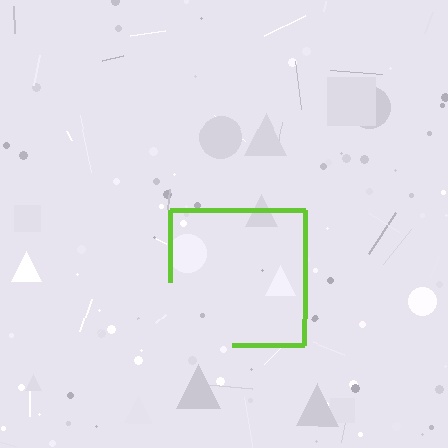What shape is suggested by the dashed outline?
The dashed outline suggests a square.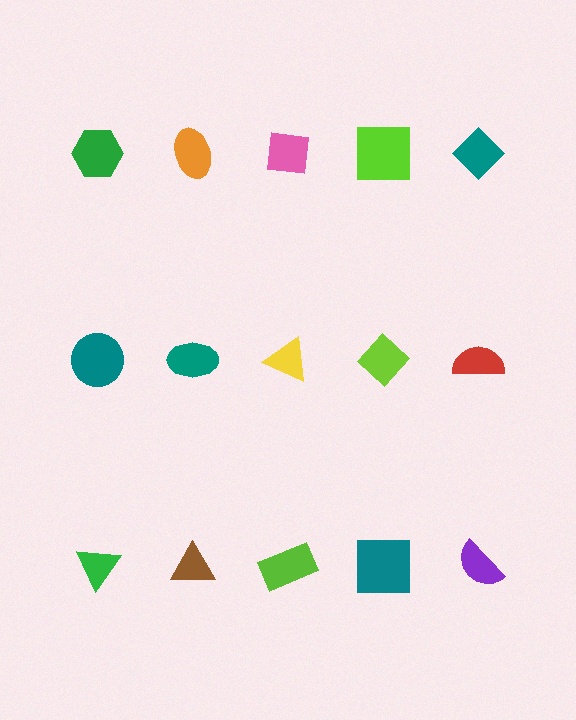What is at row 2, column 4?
A lime diamond.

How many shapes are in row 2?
5 shapes.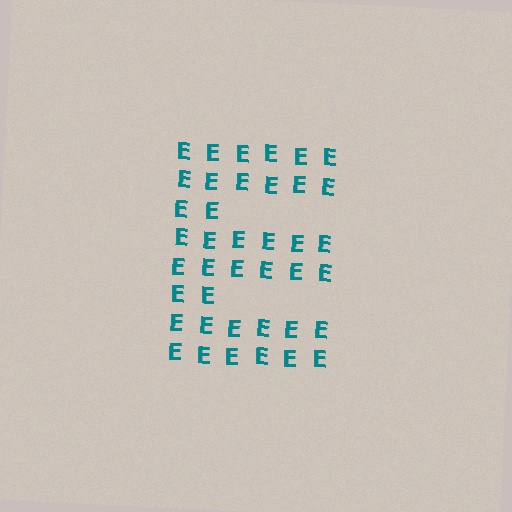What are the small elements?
The small elements are letter E's.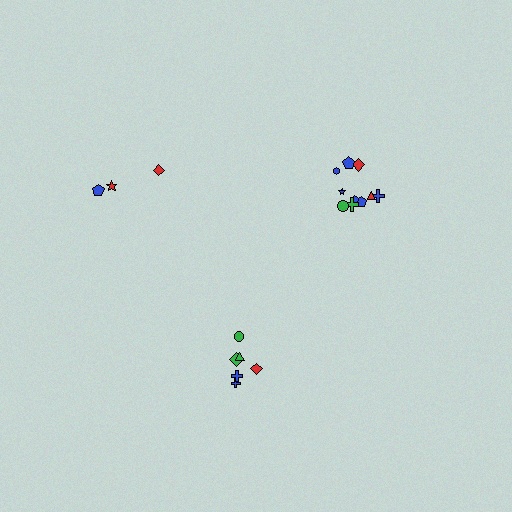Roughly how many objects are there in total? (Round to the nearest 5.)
Roughly 20 objects in total.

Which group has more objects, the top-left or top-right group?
The top-right group.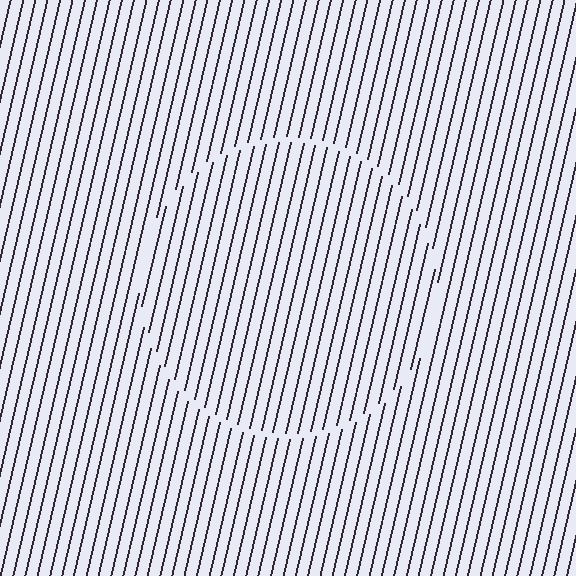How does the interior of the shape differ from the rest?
The interior of the shape contains the same grating, shifted by half a period — the contour is defined by the phase discontinuity where line-ends from the inner and outer gratings abut.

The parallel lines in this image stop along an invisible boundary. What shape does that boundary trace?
An illusory circle. The interior of the shape contains the same grating, shifted by half a period — the contour is defined by the phase discontinuity where line-ends from the inner and outer gratings abut.